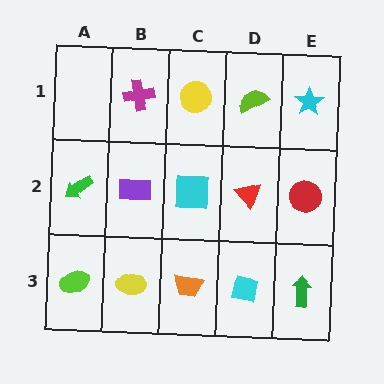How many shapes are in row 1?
4 shapes.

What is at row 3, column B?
A yellow ellipse.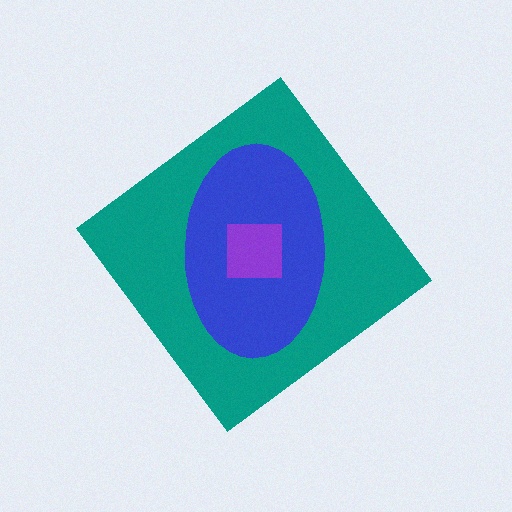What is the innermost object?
The purple square.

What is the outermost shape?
The teal diamond.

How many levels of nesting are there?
3.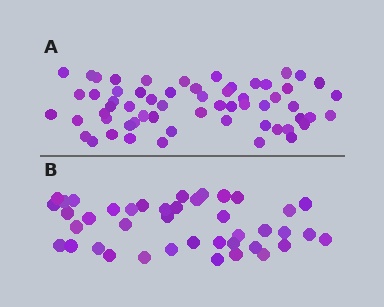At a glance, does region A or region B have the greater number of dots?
Region A (the top region) has more dots.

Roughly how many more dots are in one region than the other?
Region A has approximately 20 more dots than region B.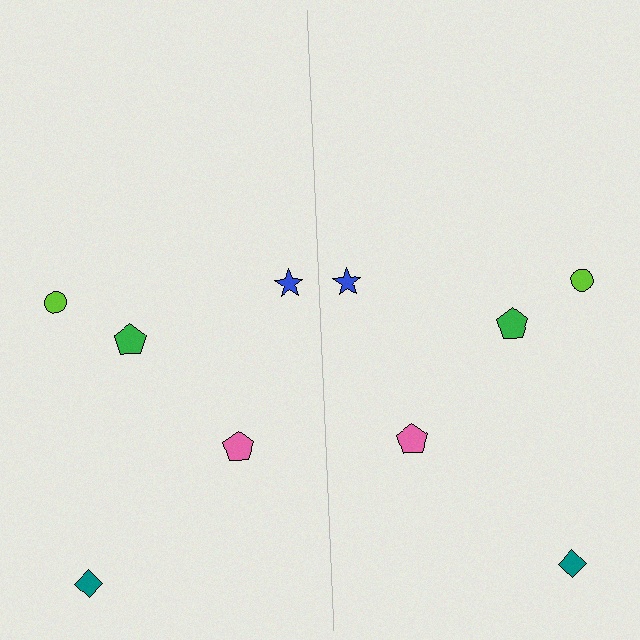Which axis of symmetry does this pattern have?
The pattern has a vertical axis of symmetry running through the center of the image.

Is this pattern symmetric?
Yes, this pattern has bilateral (reflection) symmetry.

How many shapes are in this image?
There are 10 shapes in this image.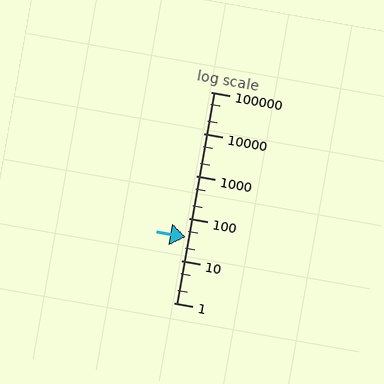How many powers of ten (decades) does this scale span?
The scale spans 5 decades, from 1 to 100000.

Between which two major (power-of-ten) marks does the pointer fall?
The pointer is between 10 and 100.